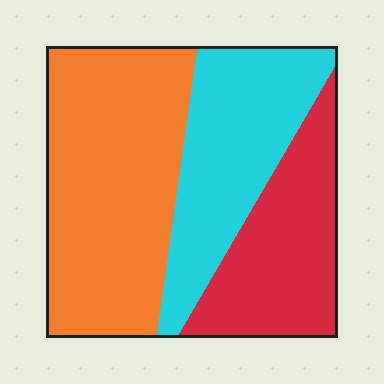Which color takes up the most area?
Orange, at roughly 45%.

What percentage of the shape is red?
Red covers 26% of the shape.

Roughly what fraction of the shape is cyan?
Cyan covers around 30% of the shape.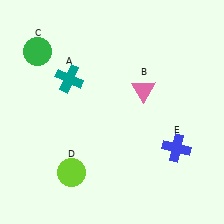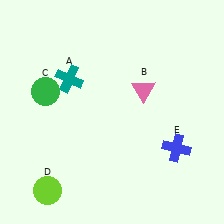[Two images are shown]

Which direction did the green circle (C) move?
The green circle (C) moved down.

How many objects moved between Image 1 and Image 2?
2 objects moved between the two images.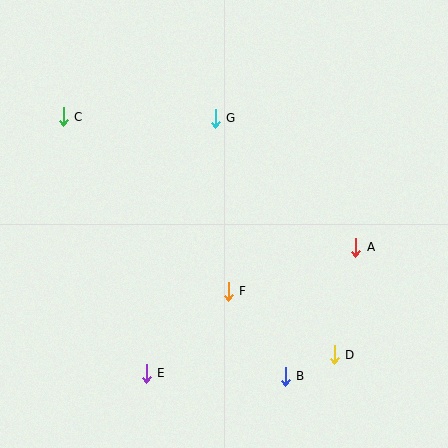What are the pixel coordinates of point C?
Point C is at (63, 117).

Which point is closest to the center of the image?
Point F at (228, 291) is closest to the center.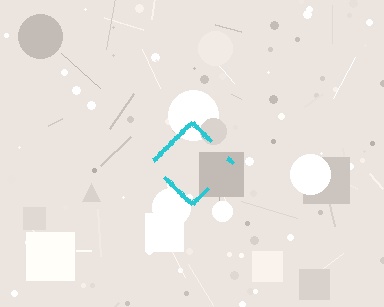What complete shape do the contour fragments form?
The contour fragments form a diamond.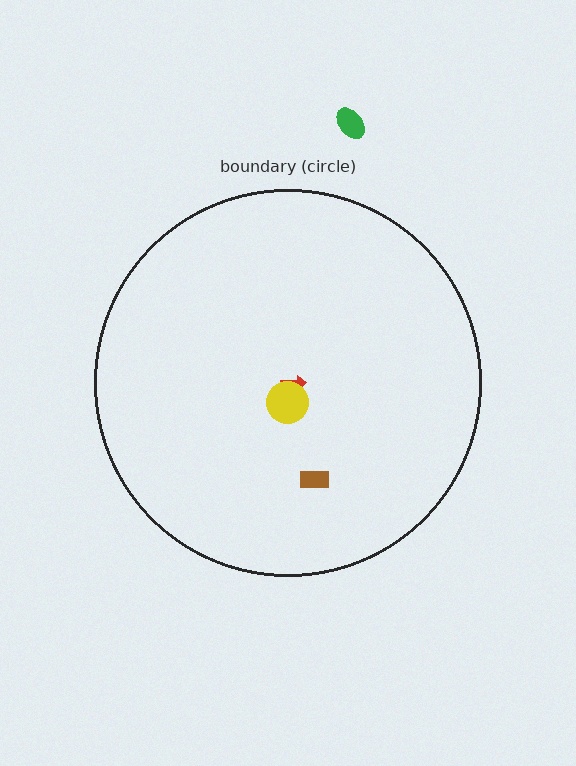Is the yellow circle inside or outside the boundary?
Inside.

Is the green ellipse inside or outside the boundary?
Outside.